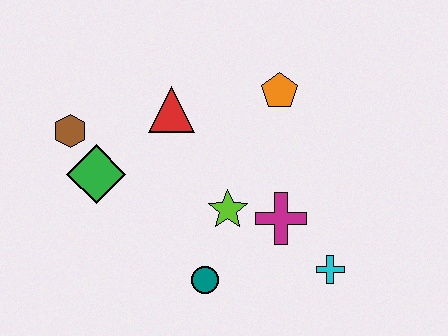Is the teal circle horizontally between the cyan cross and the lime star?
No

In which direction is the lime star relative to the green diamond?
The lime star is to the right of the green diamond.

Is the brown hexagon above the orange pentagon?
No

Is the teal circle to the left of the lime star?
Yes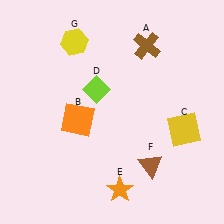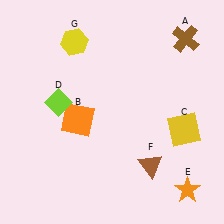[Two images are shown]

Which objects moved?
The objects that moved are: the brown cross (A), the lime diamond (D), the orange star (E).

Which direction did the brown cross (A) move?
The brown cross (A) moved right.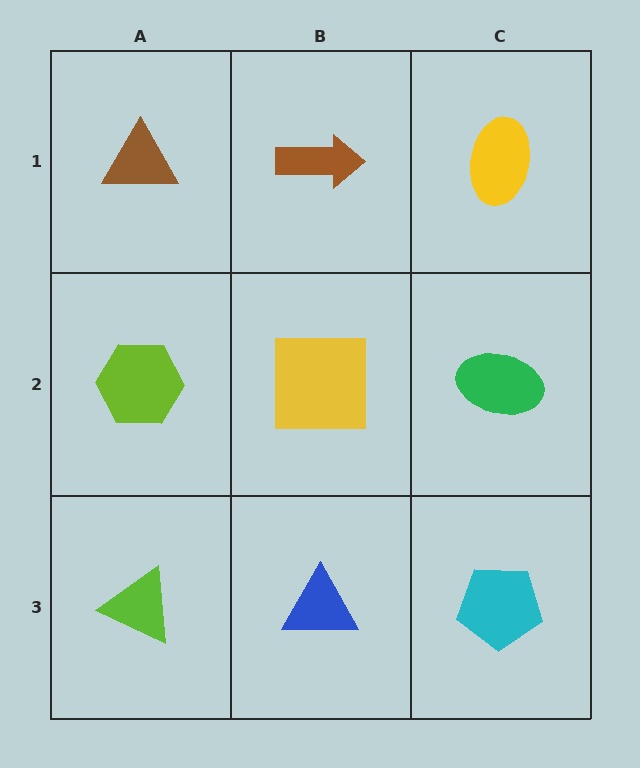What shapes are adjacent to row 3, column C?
A green ellipse (row 2, column C), a blue triangle (row 3, column B).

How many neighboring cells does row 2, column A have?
3.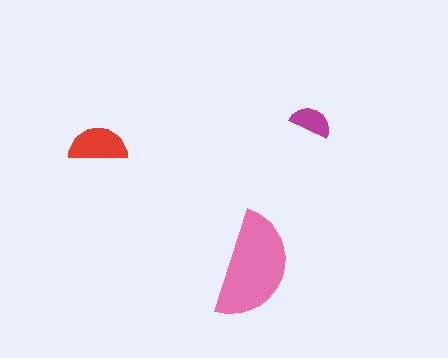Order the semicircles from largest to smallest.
the pink one, the red one, the magenta one.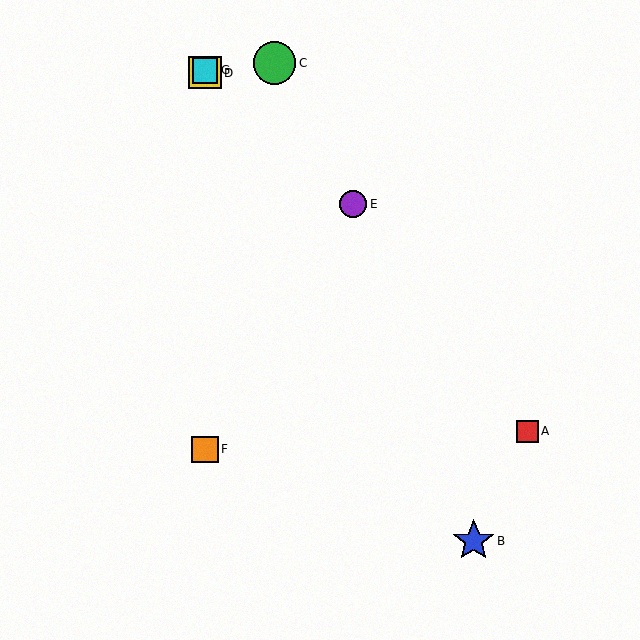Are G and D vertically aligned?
Yes, both are at x≈205.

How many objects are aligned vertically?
3 objects (D, F, G) are aligned vertically.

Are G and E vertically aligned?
No, G is at x≈205 and E is at x≈353.